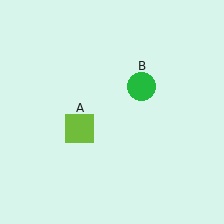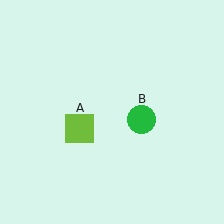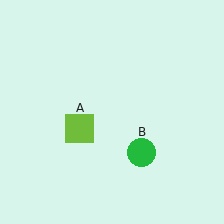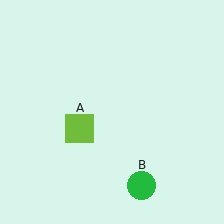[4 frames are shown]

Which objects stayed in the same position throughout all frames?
Lime square (object A) remained stationary.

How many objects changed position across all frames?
1 object changed position: green circle (object B).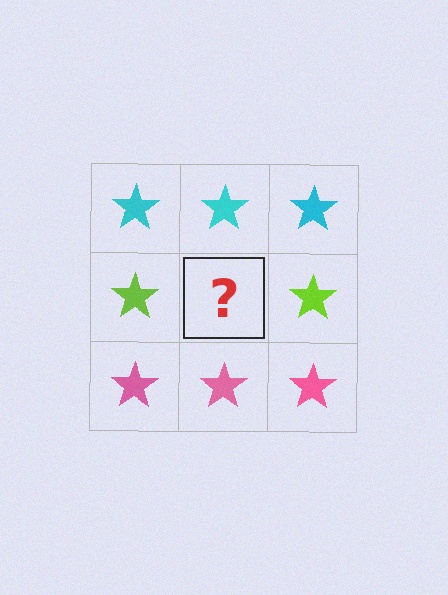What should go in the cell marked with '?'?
The missing cell should contain a lime star.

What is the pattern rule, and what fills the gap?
The rule is that each row has a consistent color. The gap should be filled with a lime star.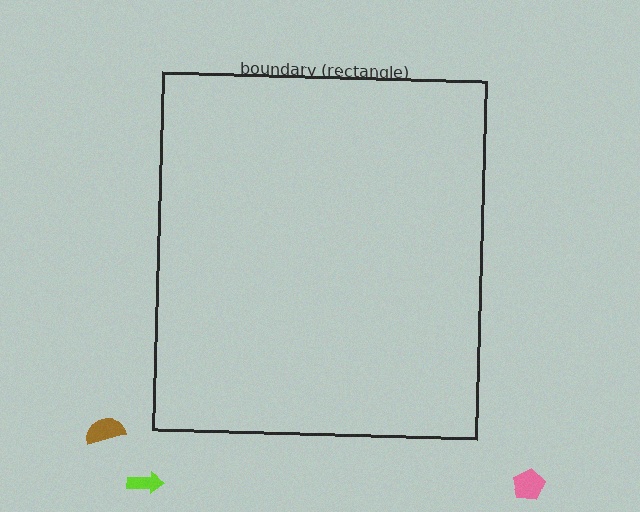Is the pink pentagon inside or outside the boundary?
Outside.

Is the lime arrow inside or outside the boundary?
Outside.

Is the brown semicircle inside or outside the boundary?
Outside.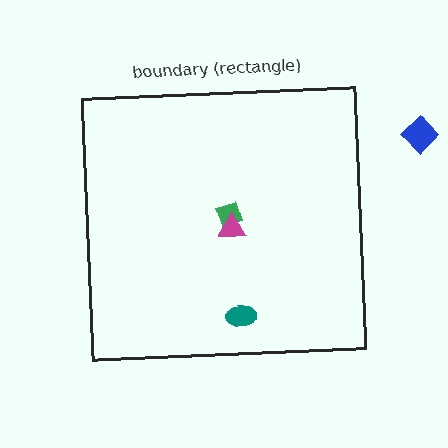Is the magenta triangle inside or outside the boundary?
Inside.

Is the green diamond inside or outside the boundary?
Inside.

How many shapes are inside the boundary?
3 inside, 1 outside.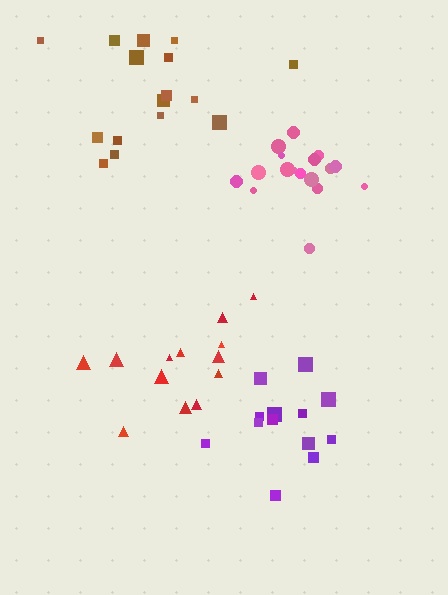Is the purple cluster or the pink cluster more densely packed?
Pink.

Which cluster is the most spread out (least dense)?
Brown.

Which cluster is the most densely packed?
Pink.